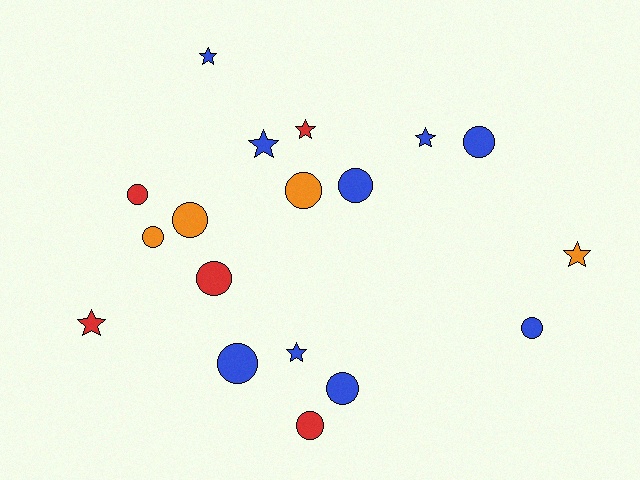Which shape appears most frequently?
Circle, with 11 objects.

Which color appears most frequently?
Blue, with 9 objects.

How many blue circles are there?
There are 5 blue circles.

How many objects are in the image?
There are 18 objects.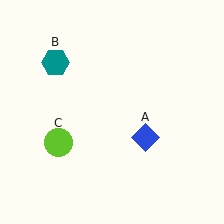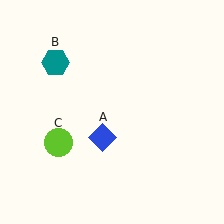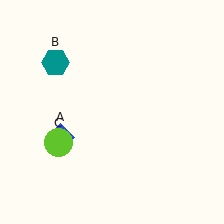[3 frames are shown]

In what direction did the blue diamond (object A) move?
The blue diamond (object A) moved left.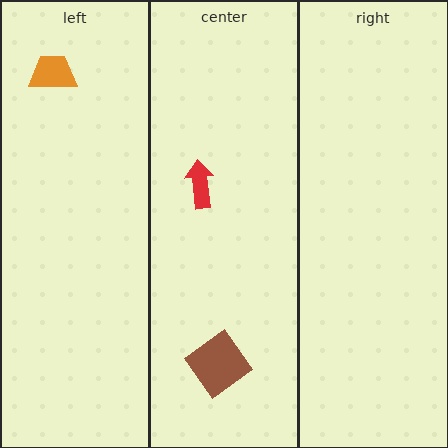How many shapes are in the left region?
1.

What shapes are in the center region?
The brown diamond, the red arrow.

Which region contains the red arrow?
The center region.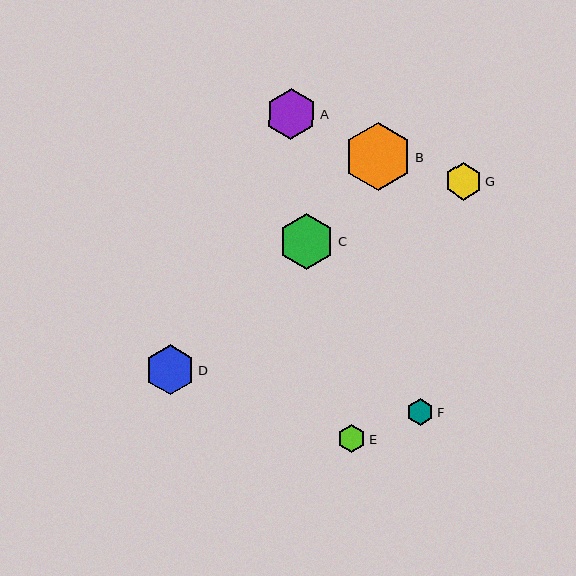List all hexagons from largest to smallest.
From largest to smallest: B, C, D, A, G, E, F.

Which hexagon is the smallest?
Hexagon F is the smallest with a size of approximately 27 pixels.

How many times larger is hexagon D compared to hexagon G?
Hexagon D is approximately 1.3 times the size of hexagon G.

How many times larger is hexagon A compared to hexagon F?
Hexagon A is approximately 1.8 times the size of hexagon F.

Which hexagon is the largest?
Hexagon B is the largest with a size of approximately 69 pixels.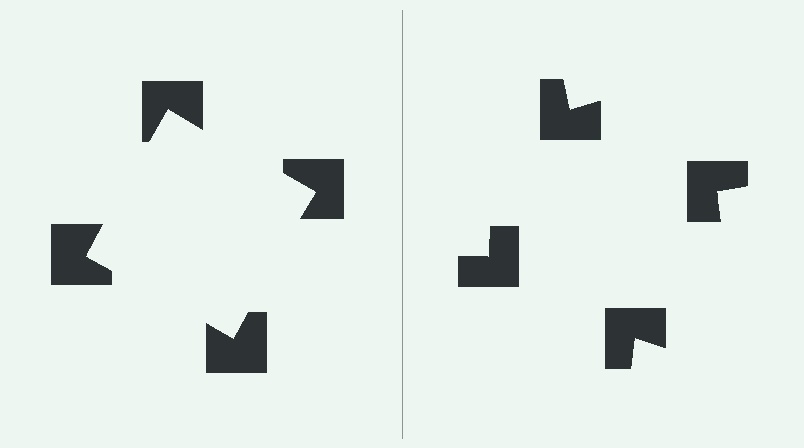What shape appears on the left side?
An illusory square.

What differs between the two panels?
The notched squares are positioned identically on both sides; only the wedge orientations differ. On the left they align to a square; on the right they are misaligned.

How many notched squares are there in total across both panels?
8 — 4 on each side.